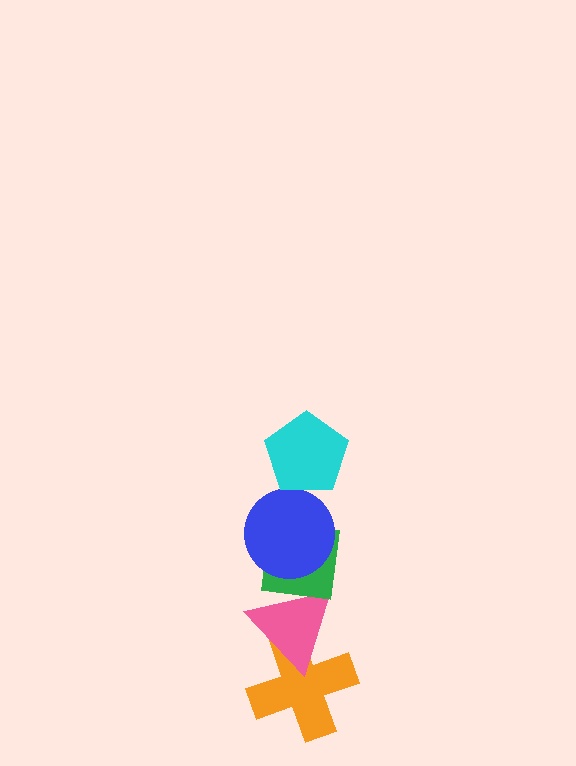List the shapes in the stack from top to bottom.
From top to bottom: the cyan pentagon, the blue circle, the green square, the pink triangle, the orange cross.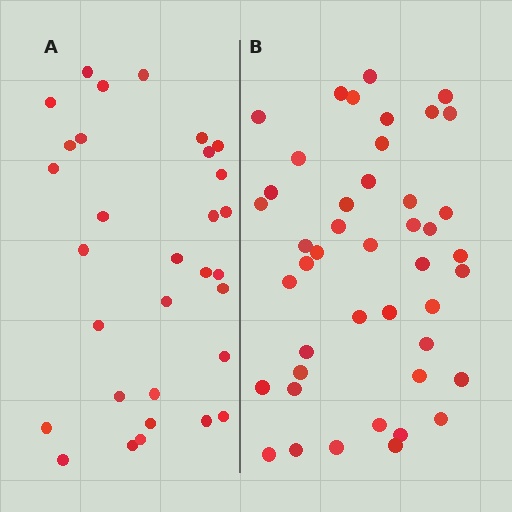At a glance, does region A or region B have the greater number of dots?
Region B (the right region) has more dots.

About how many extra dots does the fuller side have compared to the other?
Region B has approximately 15 more dots than region A.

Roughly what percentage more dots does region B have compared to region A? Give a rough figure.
About 40% more.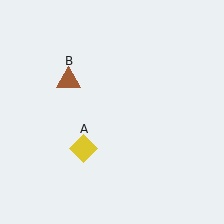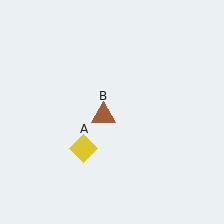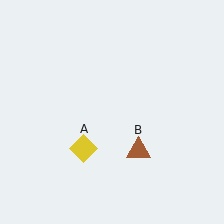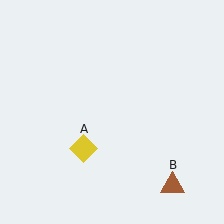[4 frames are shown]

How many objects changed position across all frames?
1 object changed position: brown triangle (object B).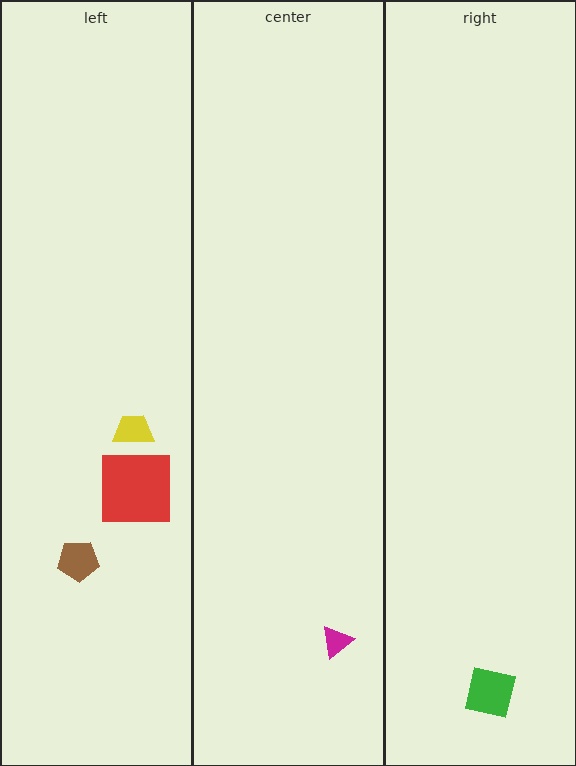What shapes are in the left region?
The brown pentagon, the yellow trapezoid, the red square.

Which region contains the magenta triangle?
The center region.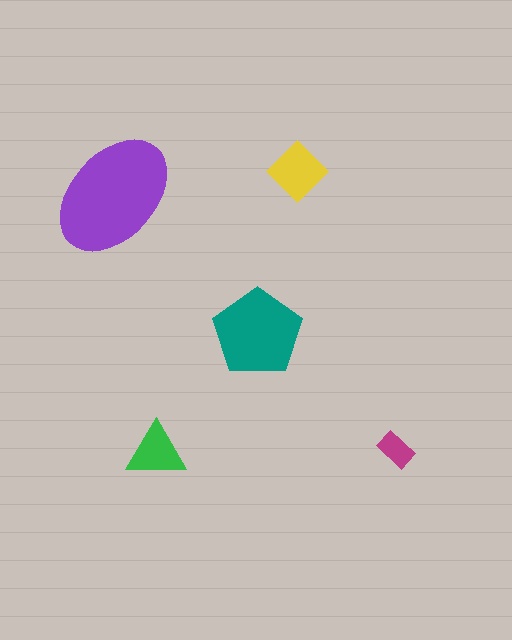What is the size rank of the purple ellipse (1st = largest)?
1st.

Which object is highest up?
The yellow diamond is topmost.